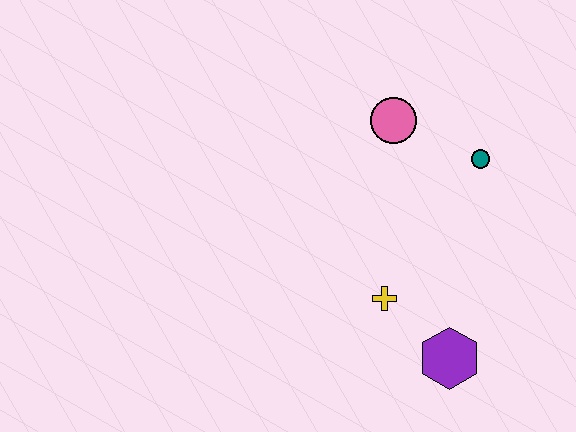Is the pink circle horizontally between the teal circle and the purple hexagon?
No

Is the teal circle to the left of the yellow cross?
No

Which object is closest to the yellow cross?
The purple hexagon is closest to the yellow cross.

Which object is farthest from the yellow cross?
The pink circle is farthest from the yellow cross.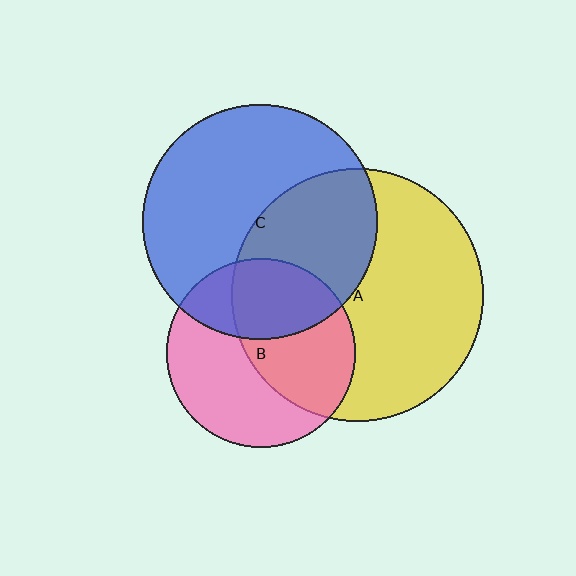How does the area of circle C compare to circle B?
Approximately 1.6 times.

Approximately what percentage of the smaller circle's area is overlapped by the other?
Approximately 35%.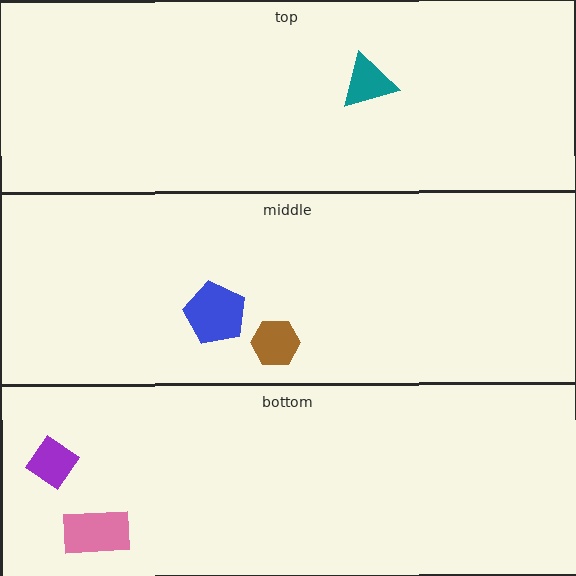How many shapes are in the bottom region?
2.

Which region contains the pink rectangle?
The bottom region.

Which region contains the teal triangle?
The top region.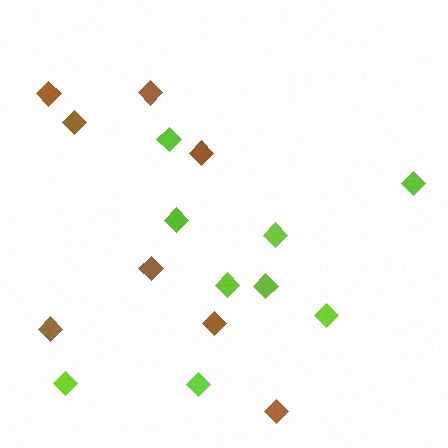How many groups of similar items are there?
There are 2 groups: one group of lime diamonds (9) and one group of brown diamonds (8).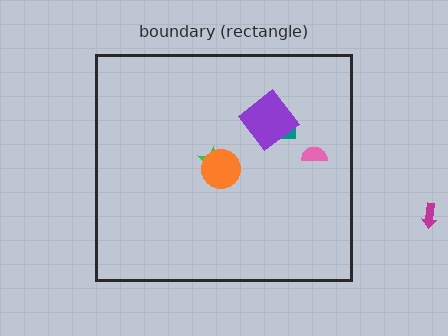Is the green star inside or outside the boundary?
Inside.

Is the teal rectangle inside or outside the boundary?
Inside.